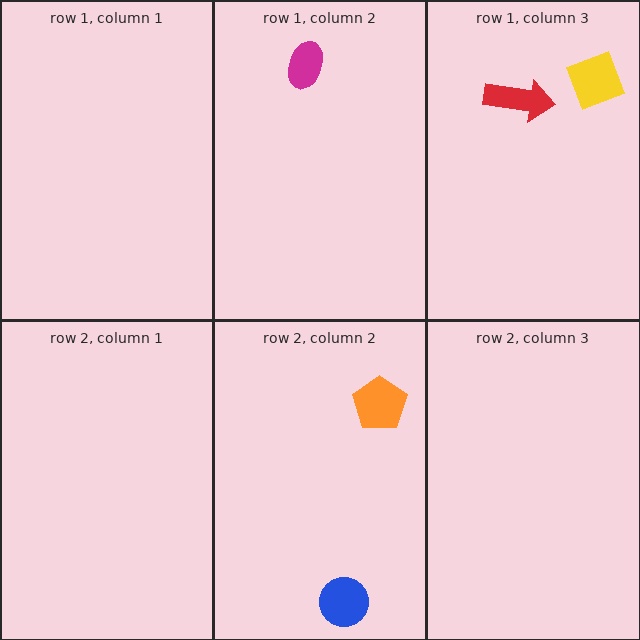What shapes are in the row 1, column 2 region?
The magenta ellipse.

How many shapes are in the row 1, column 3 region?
2.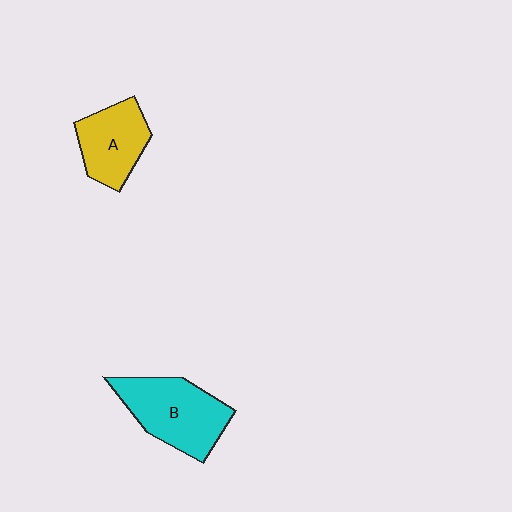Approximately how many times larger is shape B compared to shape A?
Approximately 1.4 times.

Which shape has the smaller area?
Shape A (yellow).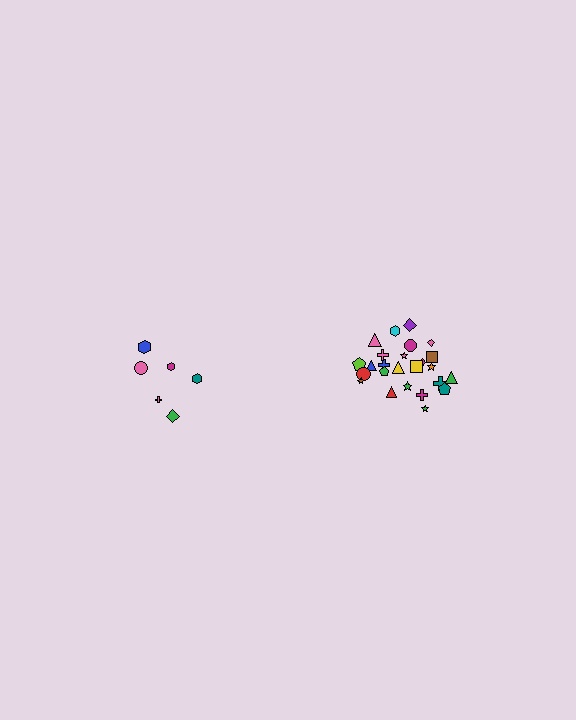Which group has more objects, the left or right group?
The right group.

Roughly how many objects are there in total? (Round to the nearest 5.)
Roughly 30 objects in total.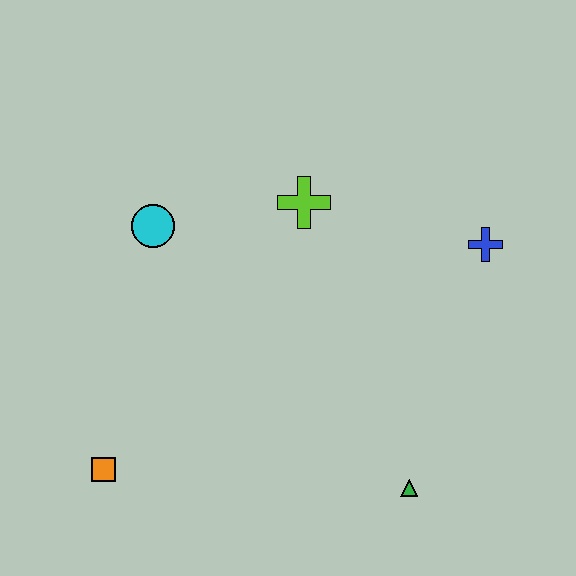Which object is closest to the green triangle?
The blue cross is closest to the green triangle.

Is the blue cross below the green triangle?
No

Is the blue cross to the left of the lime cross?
No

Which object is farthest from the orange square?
The blue cross is farthest from the orange square.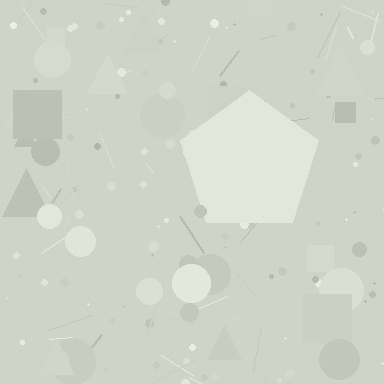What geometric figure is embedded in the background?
A pentagon is embedded in the background.